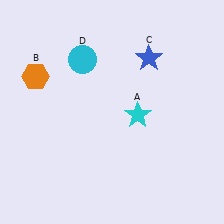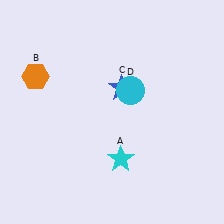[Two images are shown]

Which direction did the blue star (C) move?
The blue star (C) moved down.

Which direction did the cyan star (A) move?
The cyan star (A) moved down.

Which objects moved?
The objects that moved are: the cyan star (A), the blue star (C), the cyan circle (D).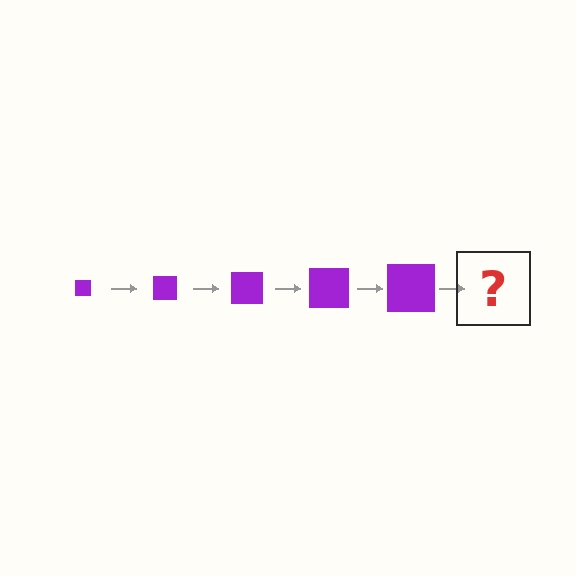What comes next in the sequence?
The next element should be a purple square, larger than the previous one.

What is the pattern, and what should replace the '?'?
The pattern is that the square gets progressively larger each step. The '?' should be a purple square, larger than the previous one.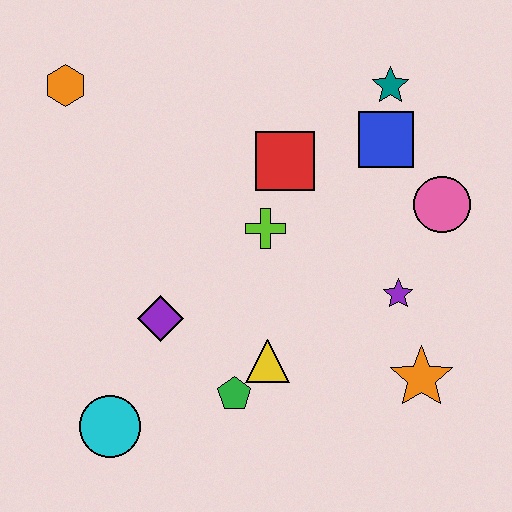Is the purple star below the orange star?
No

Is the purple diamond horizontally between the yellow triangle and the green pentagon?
No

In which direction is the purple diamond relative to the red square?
The purple diamond is below the red square.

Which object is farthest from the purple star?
The orange hexagon is farthest from the purple star.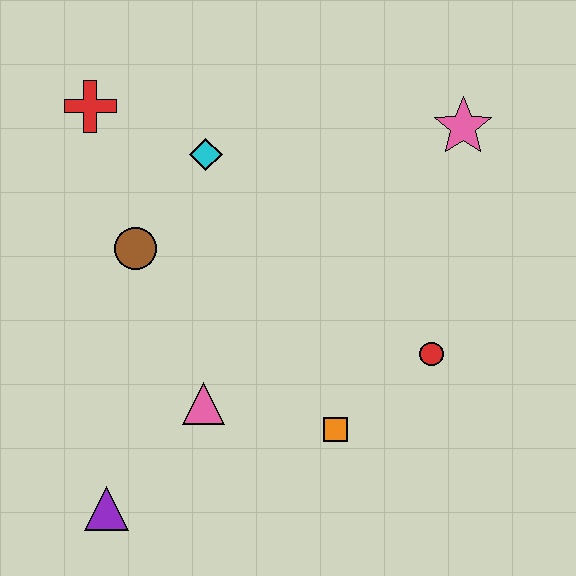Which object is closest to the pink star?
The red circle is closest to the pink star.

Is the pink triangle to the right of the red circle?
No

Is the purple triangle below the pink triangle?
Yes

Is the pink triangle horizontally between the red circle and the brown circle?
Yes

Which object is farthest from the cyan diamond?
The purple triangle is farthest from the cyan diamond.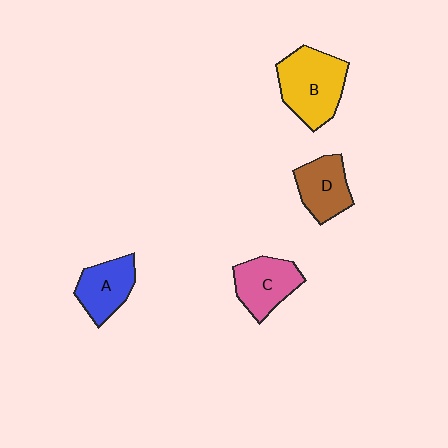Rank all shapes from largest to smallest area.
From largest to smallest: B (yellow), C (pink), A (blue), D (brown).